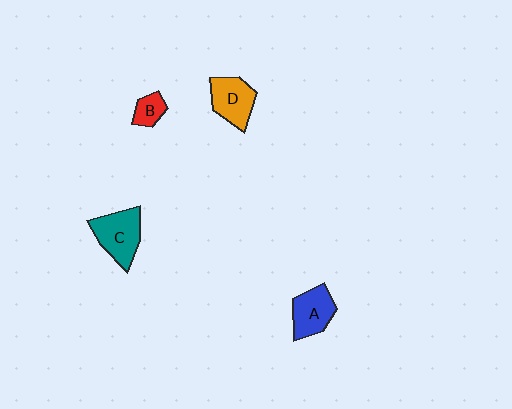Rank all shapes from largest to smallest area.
From largest to smallest: C (teal), D (orange), A (blue), B (red).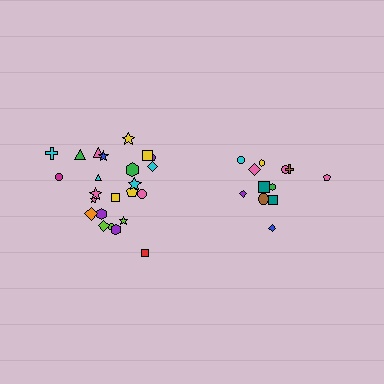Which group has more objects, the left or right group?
The left group.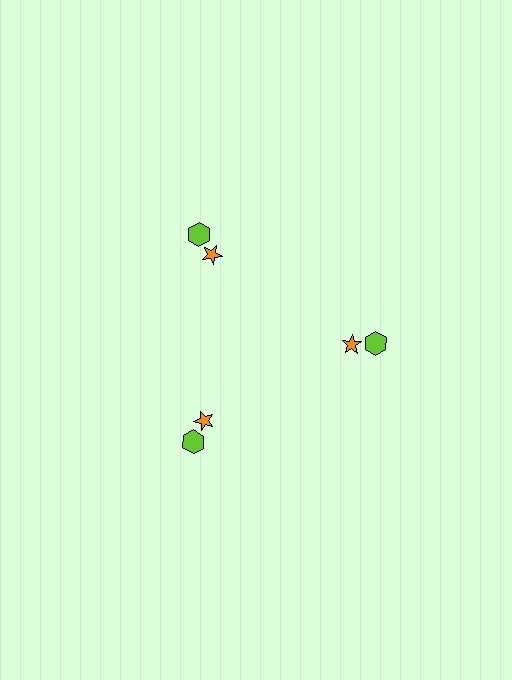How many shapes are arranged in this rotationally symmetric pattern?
There are 6 shapes, arranged in 3 groups of 2.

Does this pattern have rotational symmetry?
Yes, this pattern has 3-fold rotational symmetry. It looks the same after rotating 120 degrees around the center.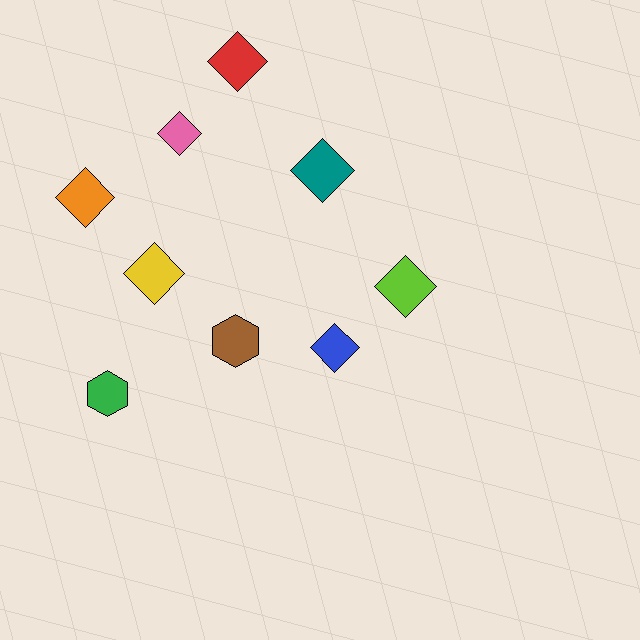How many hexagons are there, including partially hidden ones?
There are 2 hexagons.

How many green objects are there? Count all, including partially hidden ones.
There is 1 green object.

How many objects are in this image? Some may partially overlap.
There are 9 objects.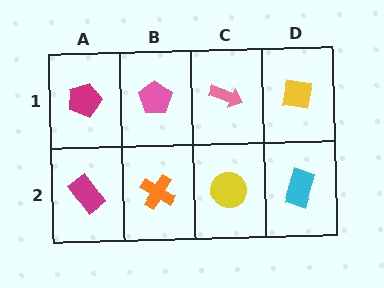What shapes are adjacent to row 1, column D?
A cyan rectangle (row 2, column D), a pink arrow (row 1, column C).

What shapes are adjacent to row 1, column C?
A yellow circle (row 2, column C), a pink pentagon (row 1, column B), a yellow square (row 1, column D).